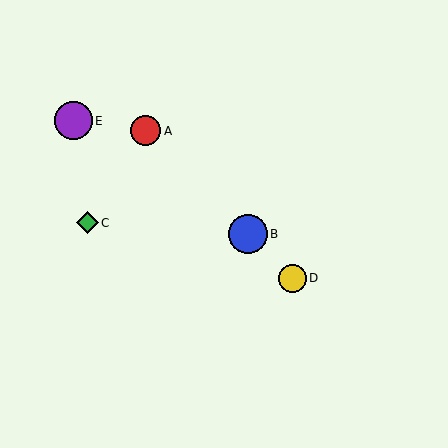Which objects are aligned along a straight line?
Objects A, B, D are aligned along a straight line.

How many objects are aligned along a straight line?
3 objects (A, B, D) are aligned along a straight line.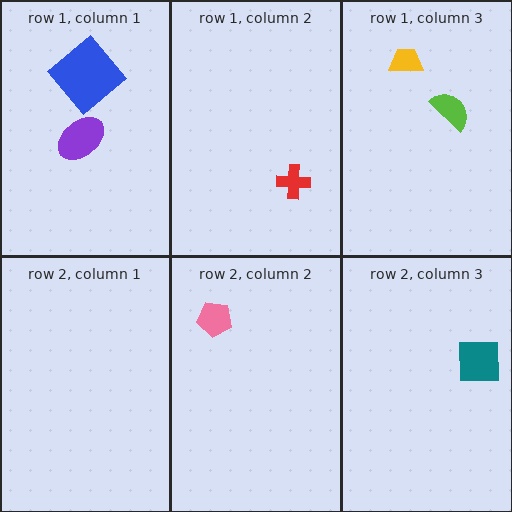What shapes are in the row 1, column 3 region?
The yellow trapezoid, the lime semicircle.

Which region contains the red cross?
The row 1, column 2 region.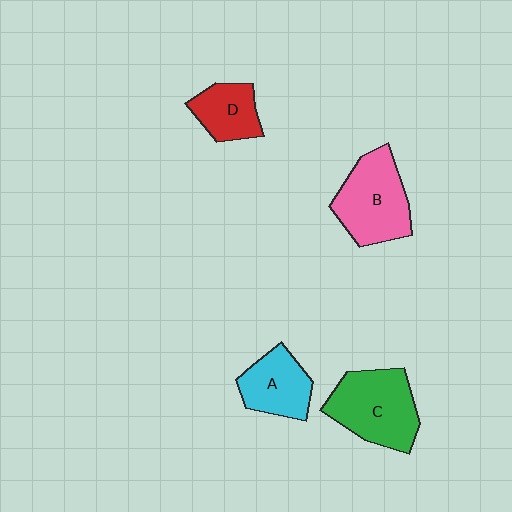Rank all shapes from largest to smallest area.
From largest to smallest: C (green), B (pink), A (cyan), D (red).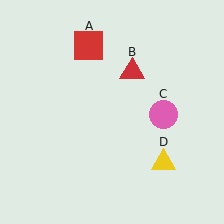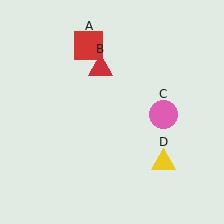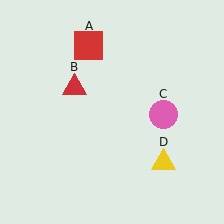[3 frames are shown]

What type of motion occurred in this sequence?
The red triangle (object B) rotated counterclockwise around the center of the scene.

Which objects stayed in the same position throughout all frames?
Red square (object A) and pink circle (object C) and yellow triangle (object D) remained stationary.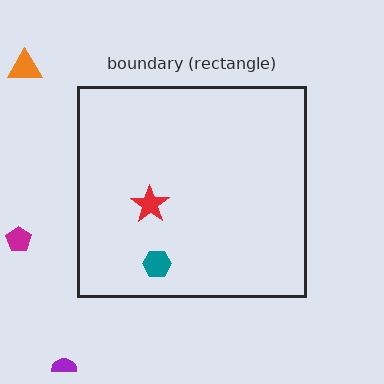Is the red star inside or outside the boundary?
Inside.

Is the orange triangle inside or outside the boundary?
Outside.